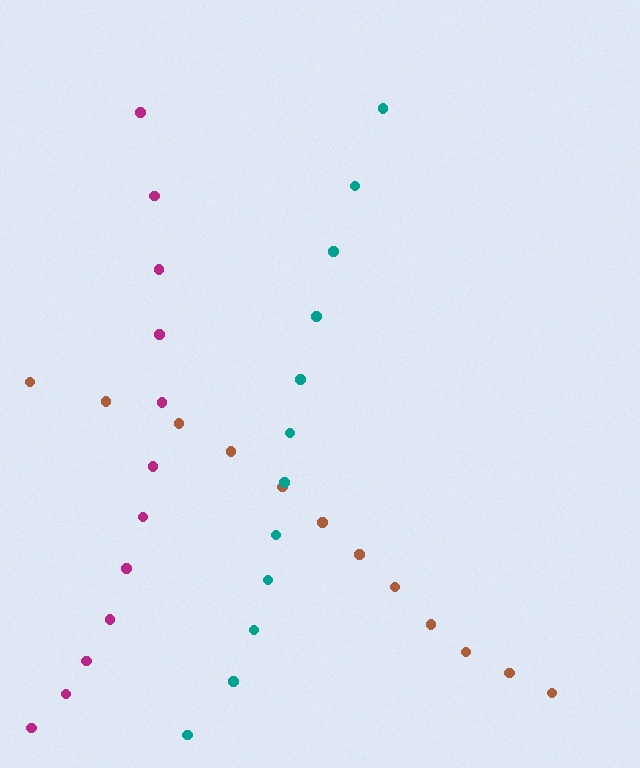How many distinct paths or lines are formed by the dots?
There are 3 distinct paths.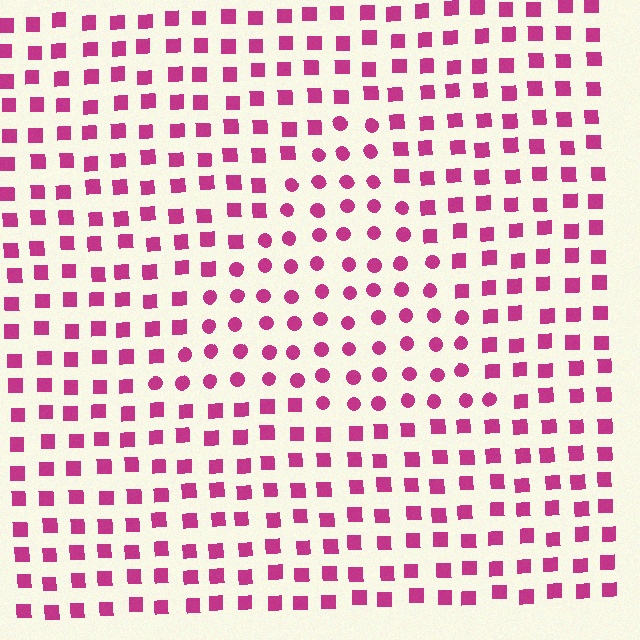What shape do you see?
I see a triangle.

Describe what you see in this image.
The image is filled with small magenta elements arranged in a uniform grid. A triangle-shaped region contains circles, while the surrounding area contains squares. The boundary is defined purely by the change in element shape.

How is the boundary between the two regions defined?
The boundary is defined by a change in element shape: circles inside vs. squares outside. All elements share the same color and spacing.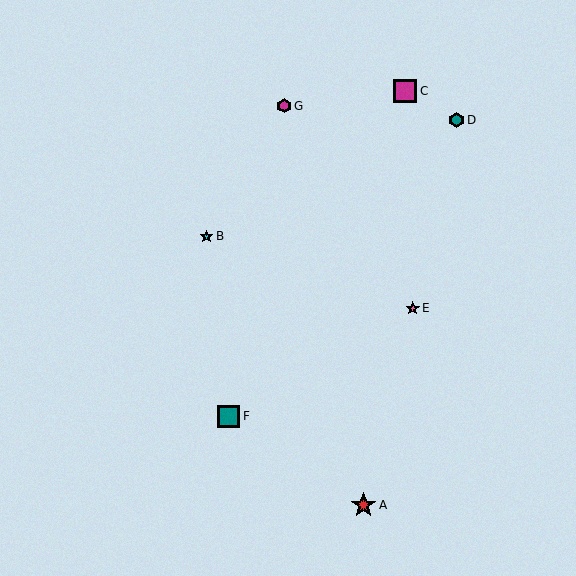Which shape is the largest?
The red star (labeled A) is the largest.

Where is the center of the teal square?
The center of the teal square is at (229, 416).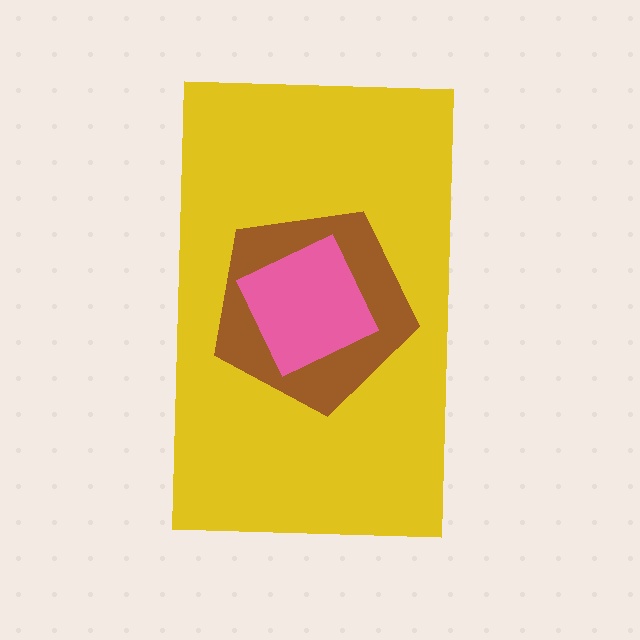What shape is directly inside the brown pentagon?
The pink diamond.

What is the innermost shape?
The pink diamond.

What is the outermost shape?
The yellow rectangle.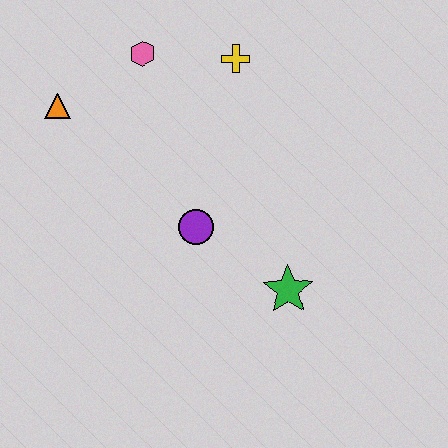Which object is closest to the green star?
The purple circle is closest to the green star.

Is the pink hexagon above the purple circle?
Yes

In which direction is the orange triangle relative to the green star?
The orange triangle is to the left of the green star.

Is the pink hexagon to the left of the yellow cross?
Yes